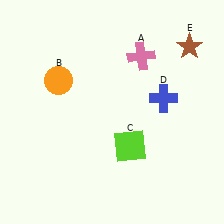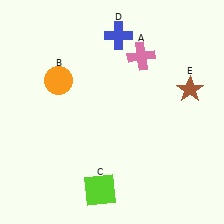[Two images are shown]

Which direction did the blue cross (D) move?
The blue cross (D) moved up.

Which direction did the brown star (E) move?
The brown star (E) moved down.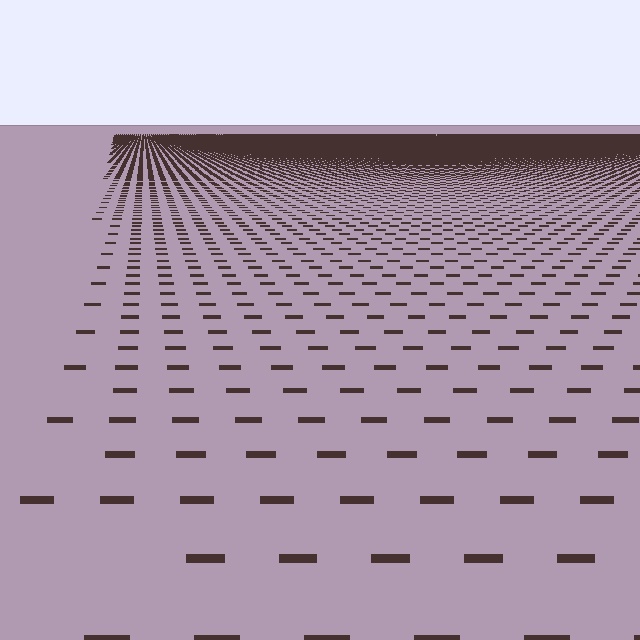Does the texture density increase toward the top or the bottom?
Density increases toward the top.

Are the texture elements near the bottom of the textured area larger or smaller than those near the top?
Larger. Near the bottom, elements are closer to the viewer and appear at a bigger on-screen size.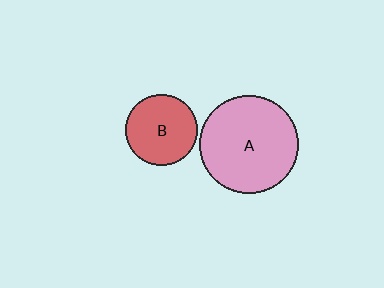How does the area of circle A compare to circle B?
Approximately 1.9 times.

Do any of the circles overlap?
No, none of the circles overlap.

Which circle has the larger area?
Circle A (pink).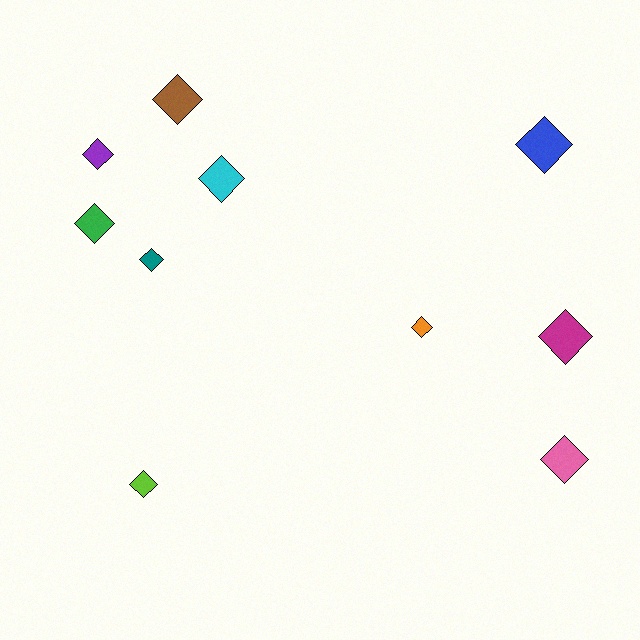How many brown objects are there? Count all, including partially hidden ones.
There is 1 brown object.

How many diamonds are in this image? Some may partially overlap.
There are 10 diamonds.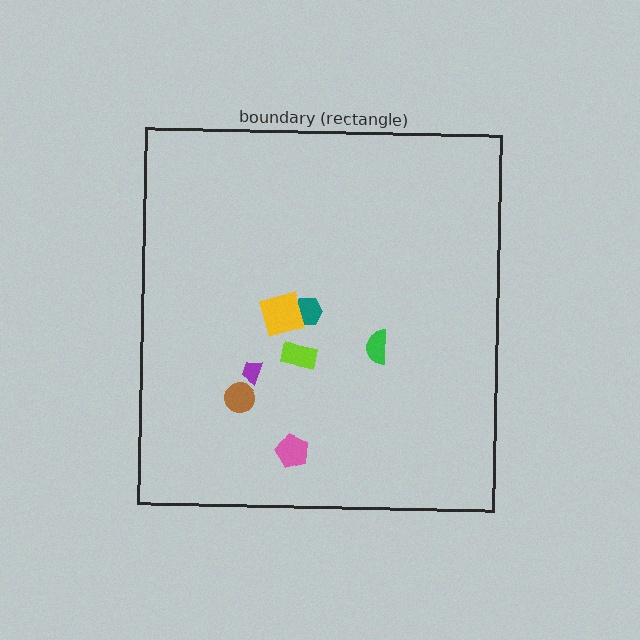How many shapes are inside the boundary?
7 inside, 0 outside.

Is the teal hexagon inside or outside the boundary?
Inside.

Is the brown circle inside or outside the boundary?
Inside.